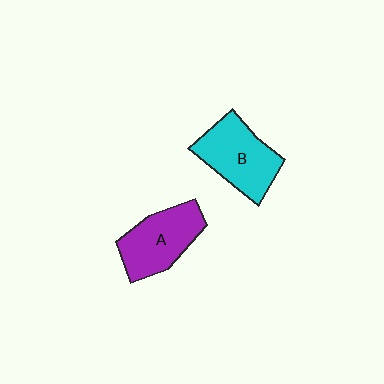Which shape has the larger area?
Shape B (cyan).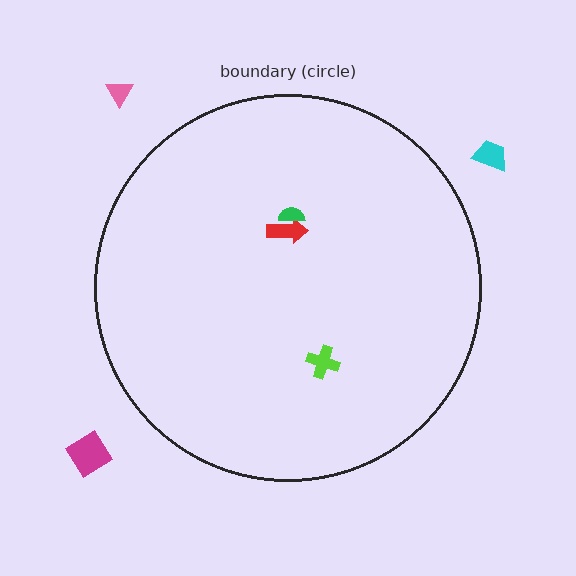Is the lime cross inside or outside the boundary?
Inside.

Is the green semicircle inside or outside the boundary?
Inside.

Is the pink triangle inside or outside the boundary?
Outside.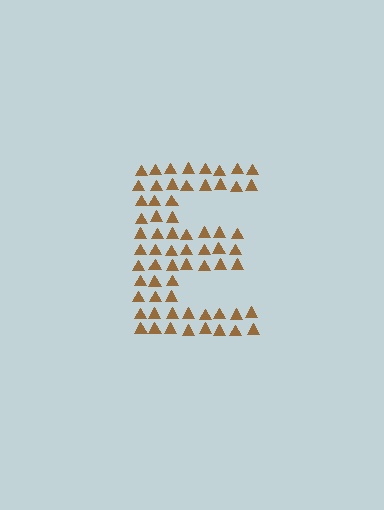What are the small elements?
The small elements are triangles.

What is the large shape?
The large shape is the letter E.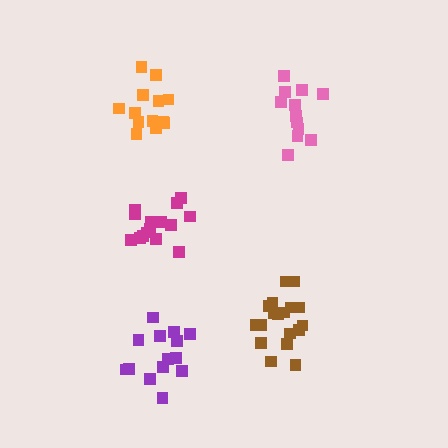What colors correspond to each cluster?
The clusters are colored: pink, orange, brown, magenta, purple.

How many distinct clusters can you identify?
There are 5 distinct clusters.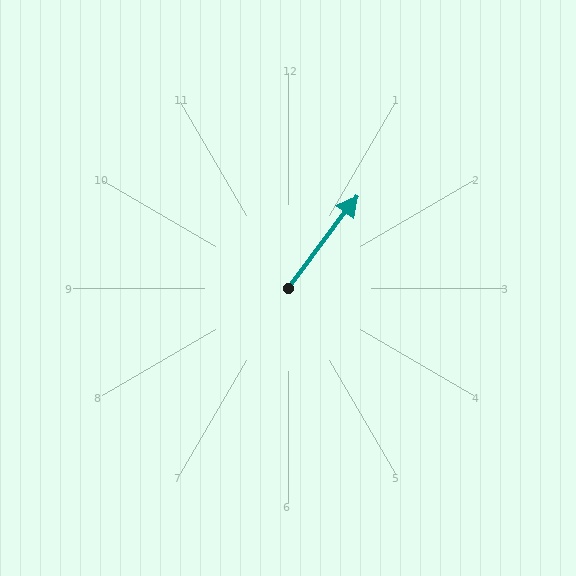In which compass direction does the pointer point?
Northeast.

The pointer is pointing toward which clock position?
Roughly 1 o'clock.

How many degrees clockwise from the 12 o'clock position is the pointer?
Approximately 37 degrees.